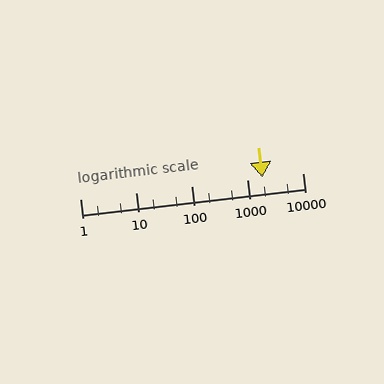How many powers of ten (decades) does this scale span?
The scale spans 4 decades, from 1 to 10000.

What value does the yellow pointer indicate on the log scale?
The pointer indicates approximately 1900.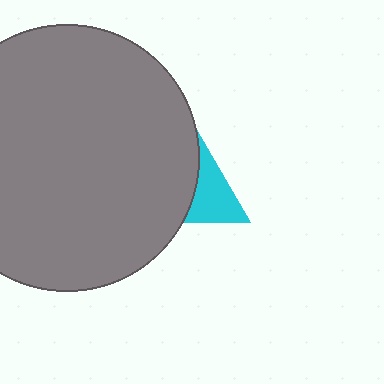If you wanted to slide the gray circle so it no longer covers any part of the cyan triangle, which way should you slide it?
Slide it left — that is the most direct way to separate the two shapes.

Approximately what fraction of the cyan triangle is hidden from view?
Roughly 67% of the cyan triangle is hidden behind the gray circle.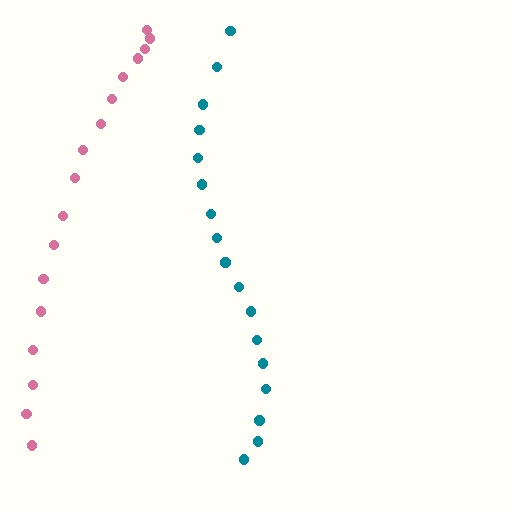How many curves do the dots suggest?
There are 2 distinct paths.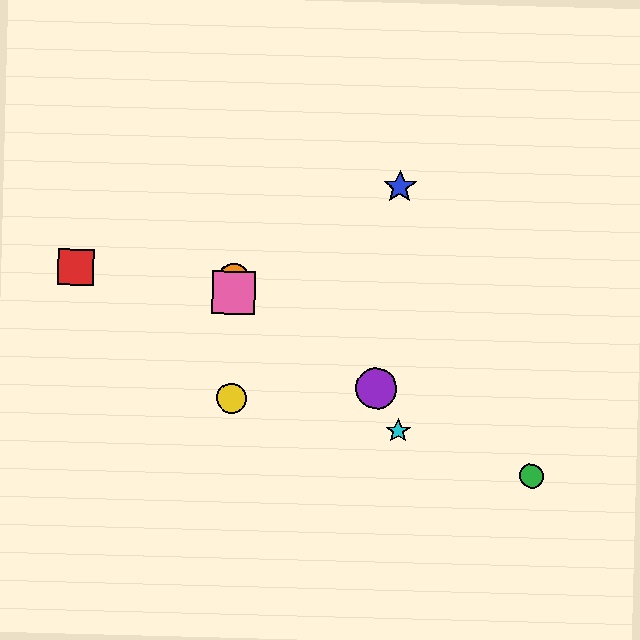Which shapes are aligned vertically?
The yellow circle, the orange circle, the pink square are aligned vertically.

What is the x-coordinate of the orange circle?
The orange circle is at x≈234.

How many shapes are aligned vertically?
3 shapes (the yellow circle, the orange circle, the pink square) are aligned vertically.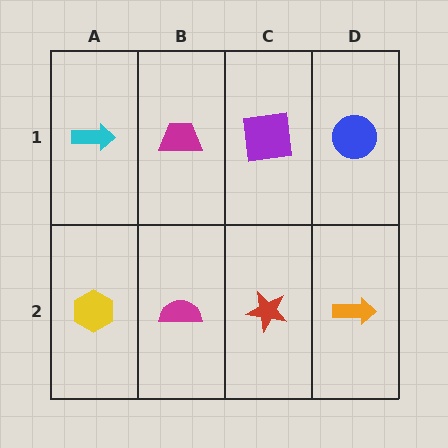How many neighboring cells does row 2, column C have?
3.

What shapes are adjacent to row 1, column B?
A magenta semicircle (row 2, column B), a cyan arrow (row 1, column A), a purple square (row 1, column C).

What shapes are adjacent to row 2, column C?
A purple square (row 1, column C), a magenta semicircle (row 2, column B), an orange arrow (row 2, column D).